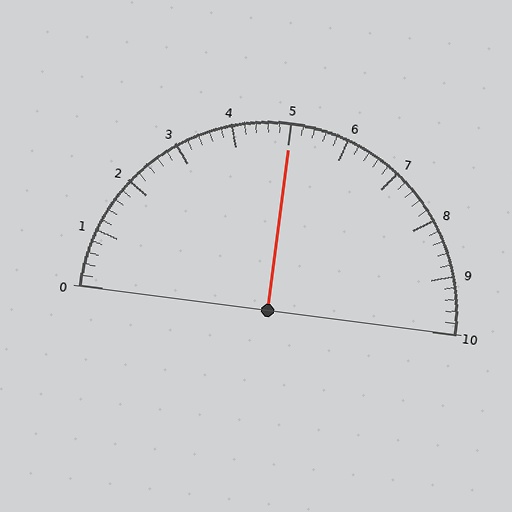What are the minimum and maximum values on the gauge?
The gauge ranges from 0 to 10.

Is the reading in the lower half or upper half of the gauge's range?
The reading is in the upper half of the range (0 to 10).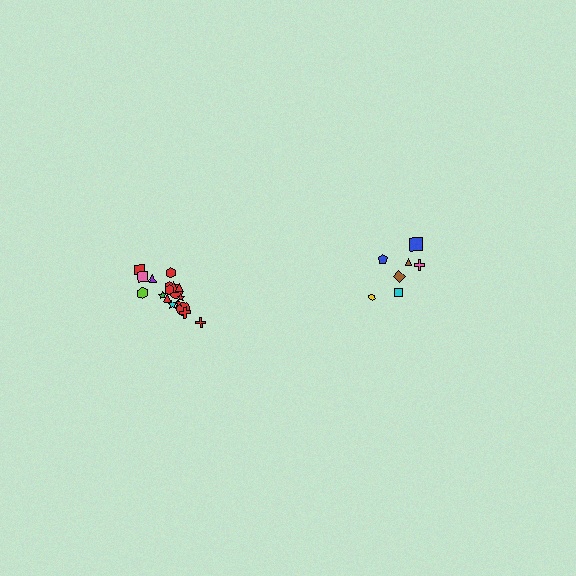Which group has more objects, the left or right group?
The left group.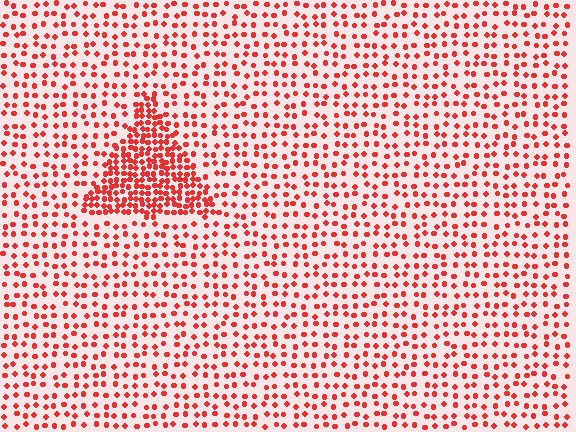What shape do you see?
I see a triangle.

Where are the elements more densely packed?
The elements are more densely packed inside the triangle boundary.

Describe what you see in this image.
The image contains small red elements arranged at two different densities. A triangle-shaped region is visible where the elements are more densely packed than the surrounding area.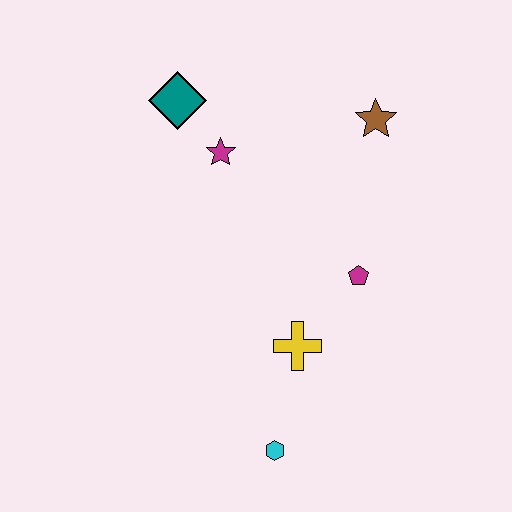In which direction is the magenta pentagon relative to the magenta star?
The magenta pentagon is to the right of the magenta star.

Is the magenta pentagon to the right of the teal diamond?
Yes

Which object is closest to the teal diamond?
The magenta star is closest to the teal diamond.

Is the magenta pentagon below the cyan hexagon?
No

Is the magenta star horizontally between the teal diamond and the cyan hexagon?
Yes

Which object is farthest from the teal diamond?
The cyan hexagon is farthest from the teal diamond.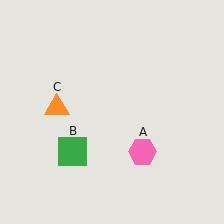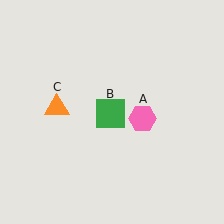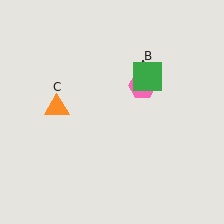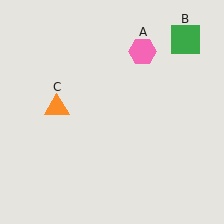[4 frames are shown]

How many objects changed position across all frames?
2 objects changed position: pink hexagon (object A), green square (object B).